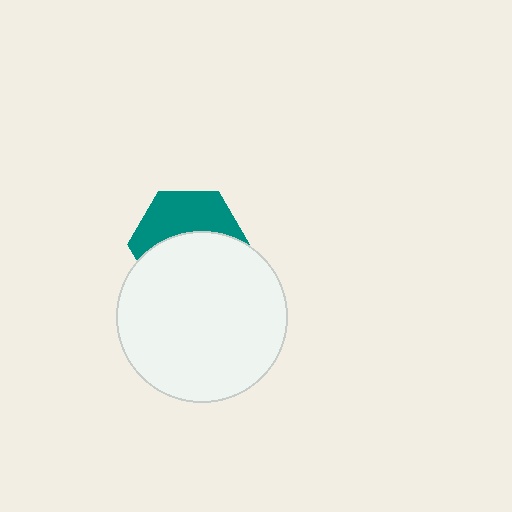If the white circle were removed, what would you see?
You would see the complete teal hexagon.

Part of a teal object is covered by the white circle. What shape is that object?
It is a hexagon.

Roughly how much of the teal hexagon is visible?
A small part of it is visible (roughly 44%).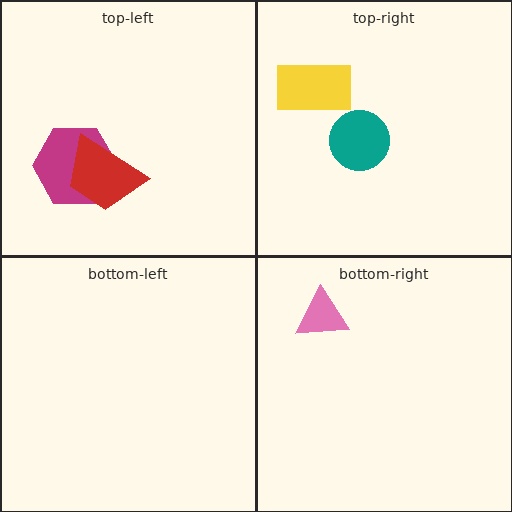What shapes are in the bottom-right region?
The pink triangle.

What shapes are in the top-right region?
The yellow rectangle, the teal circle.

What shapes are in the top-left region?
The magenta hexagon, the red trapezoid.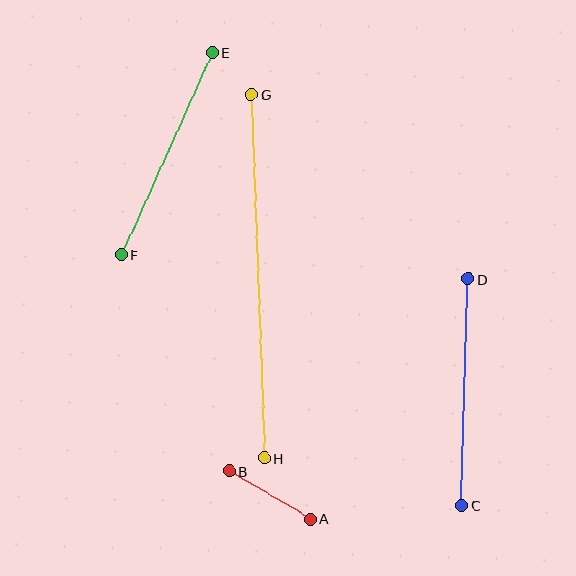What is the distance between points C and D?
The distance is approximately 226 pixels.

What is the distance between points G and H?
The distance is approximately 364 pixels.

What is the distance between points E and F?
The distance is approximately 222 pixels.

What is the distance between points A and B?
The distance is approximately 94 pixels.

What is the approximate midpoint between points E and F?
The midpoint is at approximately (166, 154) pixels.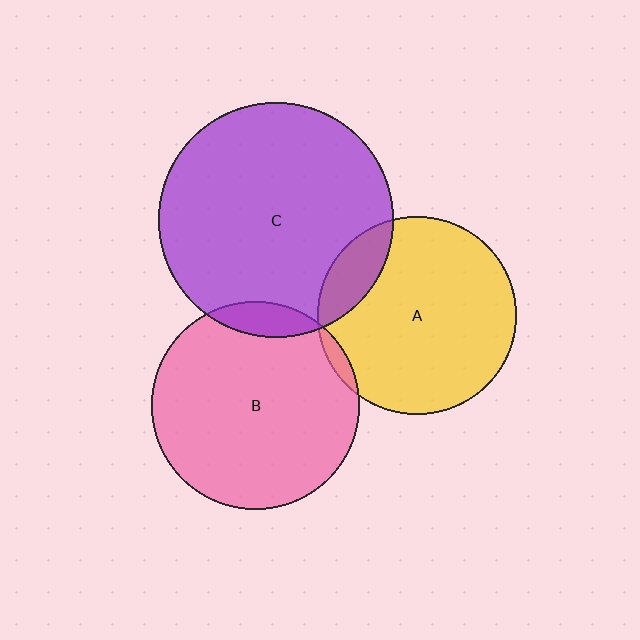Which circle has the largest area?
Circle C (purple).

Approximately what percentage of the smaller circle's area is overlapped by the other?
Approximately 10%.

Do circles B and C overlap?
Yes.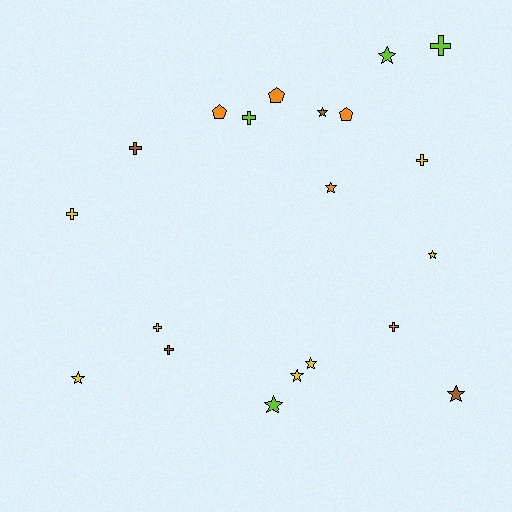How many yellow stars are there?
There are 4 yellow stars.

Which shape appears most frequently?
Star, with 9 objects.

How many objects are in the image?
There are 20 objects.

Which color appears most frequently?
Yellow, with 7 objects.